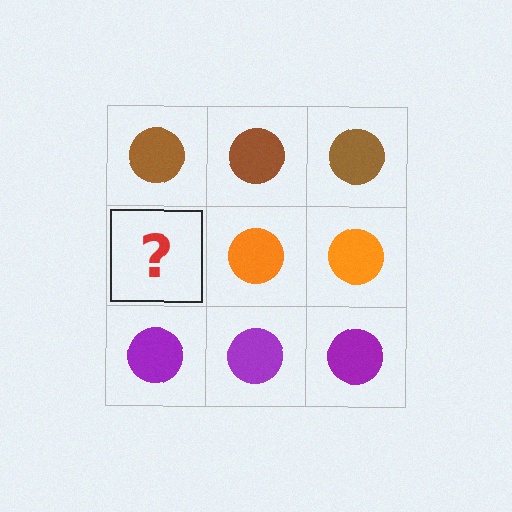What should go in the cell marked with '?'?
The missing cell should contain an orange circle.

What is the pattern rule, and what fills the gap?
The rule is that each row has a consistent color. The gap should be filled with an orange circle.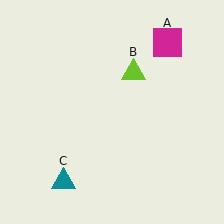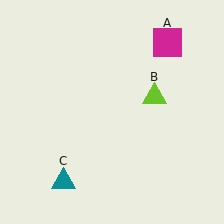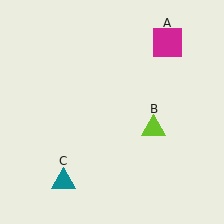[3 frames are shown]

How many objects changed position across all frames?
1 object changed position: lime triangle (object B).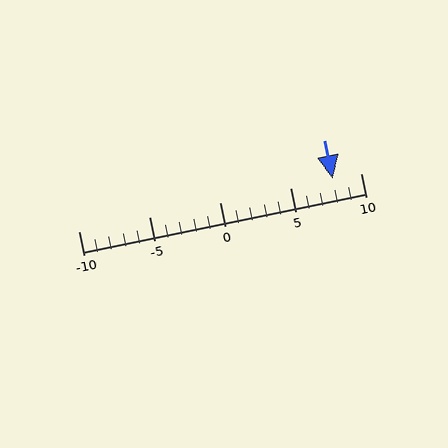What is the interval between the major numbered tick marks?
The major tick marks are spaced 5 units apart.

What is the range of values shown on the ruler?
The ruler shows values from -10 to 10.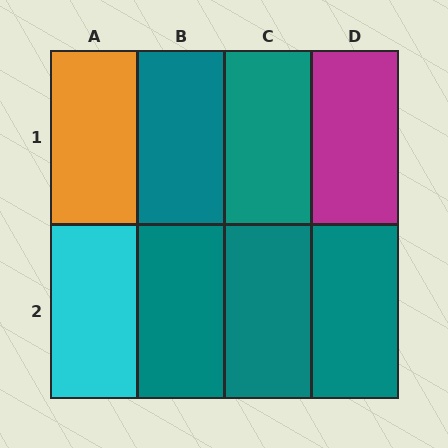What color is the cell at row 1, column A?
Orange.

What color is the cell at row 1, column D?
Magenta.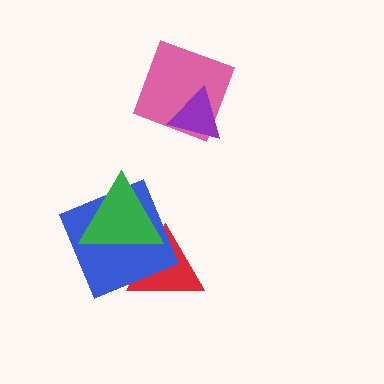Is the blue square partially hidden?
Yes, it is partially covered by another shape.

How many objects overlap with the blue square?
2 objects overlap with the blue square.